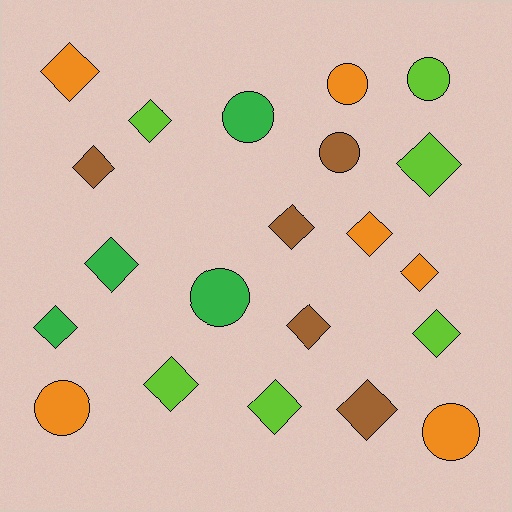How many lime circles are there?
There is 1 lime circle.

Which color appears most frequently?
Orange, with 6 objects.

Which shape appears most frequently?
Diamond, with 14 objects.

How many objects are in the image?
There are 21 objects.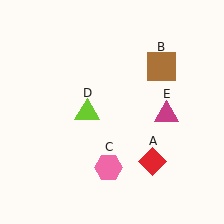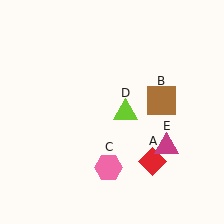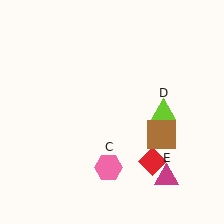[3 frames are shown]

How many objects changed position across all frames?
3 objects changed position: brown square (object B), lime triangle (object D), magenta triangle (object E).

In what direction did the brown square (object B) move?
The brown square (object B) moved down.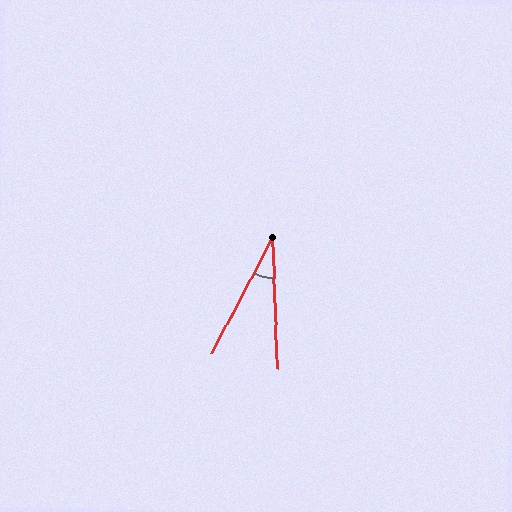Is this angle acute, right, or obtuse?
It is acute.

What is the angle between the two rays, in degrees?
Approximately 30 degrees.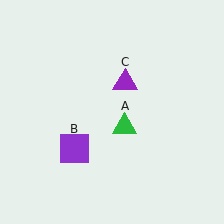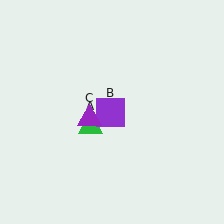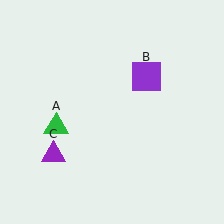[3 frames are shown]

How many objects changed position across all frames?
3 objects changed position: green triangle (object A), purple square (object B), purple triangle (object C).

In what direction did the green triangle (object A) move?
The green triangle (object A) moved left.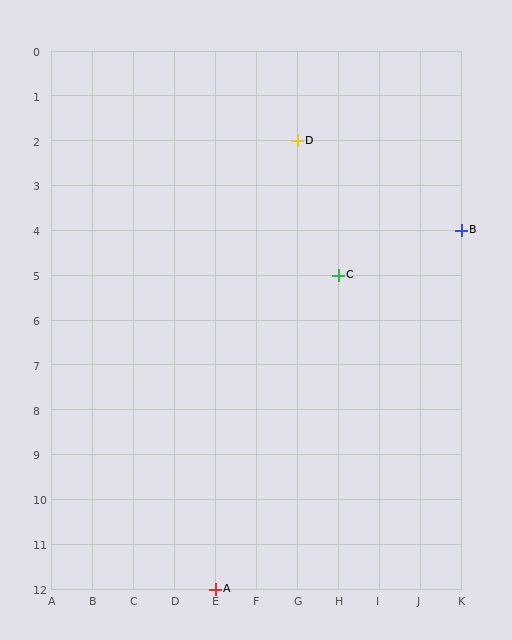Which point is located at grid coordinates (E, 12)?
Point A is at (E, 12).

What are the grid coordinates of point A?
Point A is at grid coordinates (E, 12).